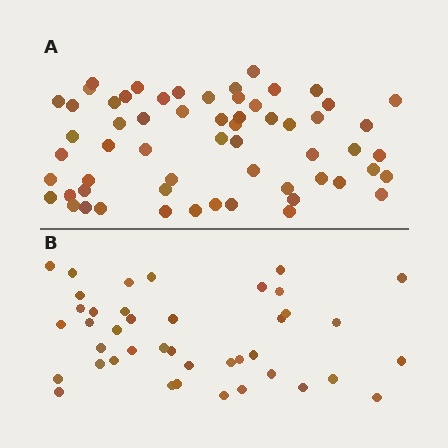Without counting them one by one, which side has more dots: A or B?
Region A (the top region) has more dots.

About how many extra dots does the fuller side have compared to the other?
Region A has approximately 20 more dots than region B.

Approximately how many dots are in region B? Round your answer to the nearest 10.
About 40 dots. (The exact count is 41, which rounds to 40.)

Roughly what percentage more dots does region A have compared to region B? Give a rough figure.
About 45% more.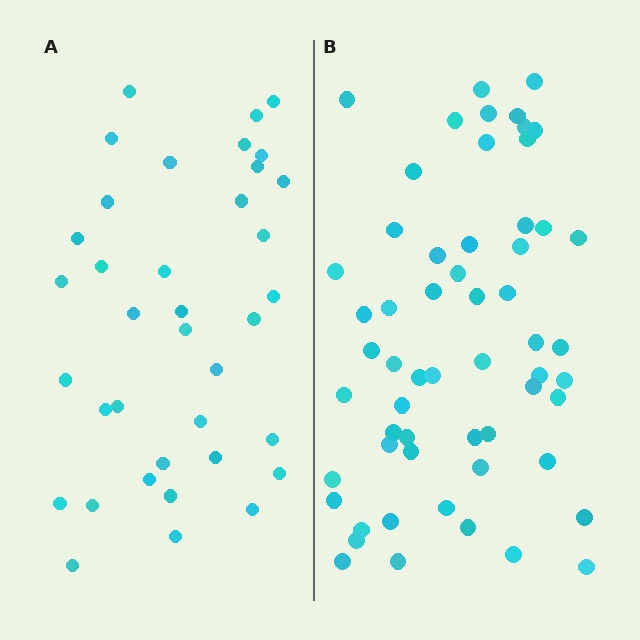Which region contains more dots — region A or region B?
Region B (the right region) has more dots.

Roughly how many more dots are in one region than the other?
Region B has approximately 20 more dots than region A.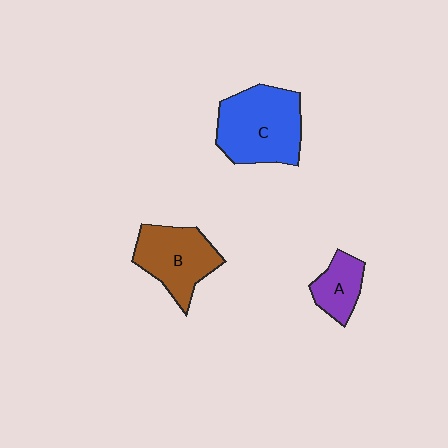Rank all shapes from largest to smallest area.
From largest to smallest: C (blue), B (brown), A (purple).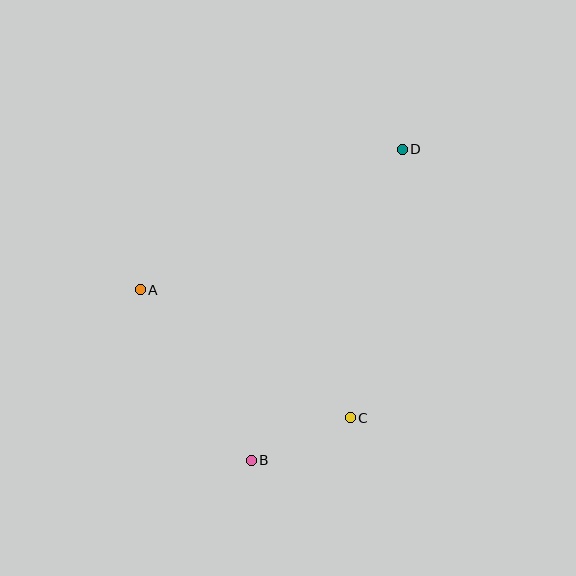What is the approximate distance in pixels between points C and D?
The distance between C and D is approximately 273 pixels.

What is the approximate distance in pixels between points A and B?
The distance between A and B is approximately 204 pixels.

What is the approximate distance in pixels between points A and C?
The distance between A and C is approximately 246 pixels.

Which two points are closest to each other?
Points B and C are closest to each other.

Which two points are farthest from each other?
Points B and D are farthest from each other.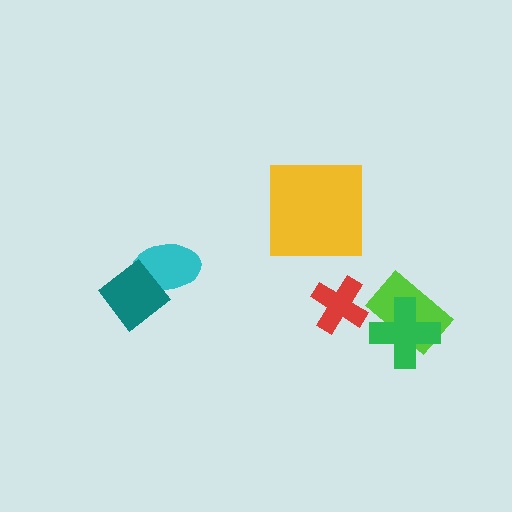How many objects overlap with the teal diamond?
1 object overlaps with the teal diamond.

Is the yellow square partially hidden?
No, no other shape covers it.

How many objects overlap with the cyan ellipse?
1 object overlaps with the cyan ellipse.